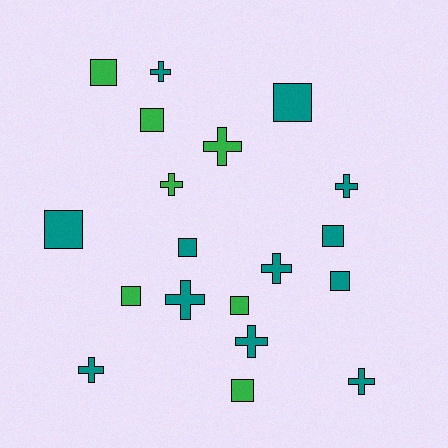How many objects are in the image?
There are 19 objects.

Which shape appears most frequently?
Square, with 10 objects.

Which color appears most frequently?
Teal, with 12 objects.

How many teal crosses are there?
There are 7 teal crosses.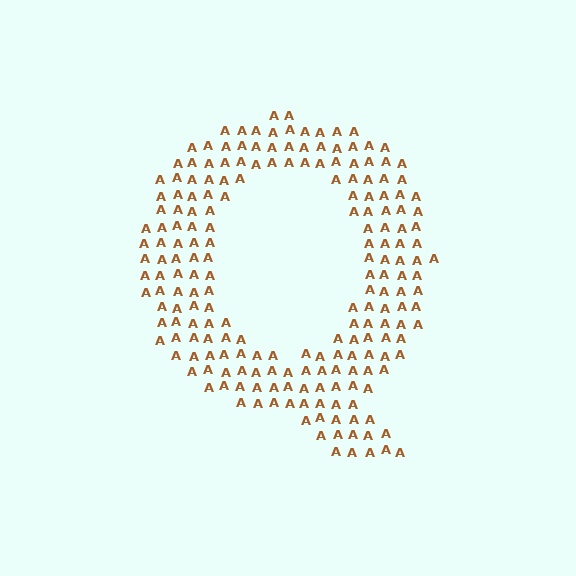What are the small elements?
The small elements are letter A's.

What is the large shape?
The large shape is the letter Q.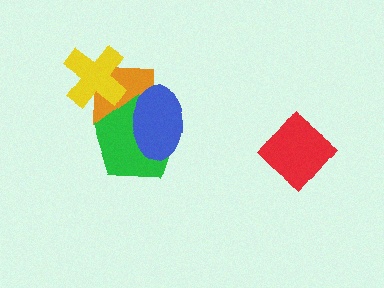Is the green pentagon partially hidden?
Yes, it is partially covered by another shape.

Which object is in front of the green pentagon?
The blue ellipse is in front of the green pentagon.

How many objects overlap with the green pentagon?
2 objects overlap with the green pentagon.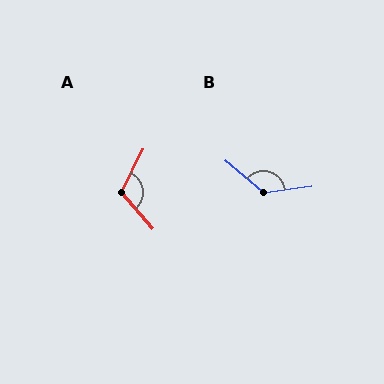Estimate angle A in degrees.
Approximately 113 degrees.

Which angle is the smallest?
A, at approximately 113 degrees.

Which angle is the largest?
B, at approximately 133 degrees.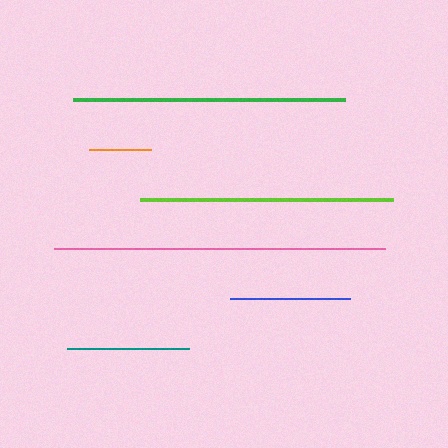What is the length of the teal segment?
The teal segment is approximately 122 pixels long.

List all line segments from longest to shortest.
From longest to shortest: pink, green, lime, teal, blue, orange.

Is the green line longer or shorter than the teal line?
The green line is longer than the teal line.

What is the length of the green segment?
The green segment is approximately 272 pixels long.